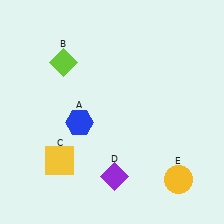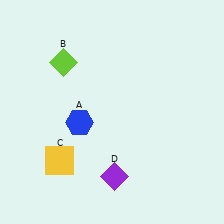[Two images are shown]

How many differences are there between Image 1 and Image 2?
There is 1 difference between the two images.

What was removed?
The yellow circle (E) was removed in Image 2.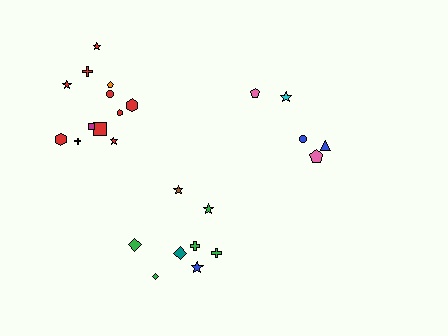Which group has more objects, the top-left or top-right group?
The top-left group.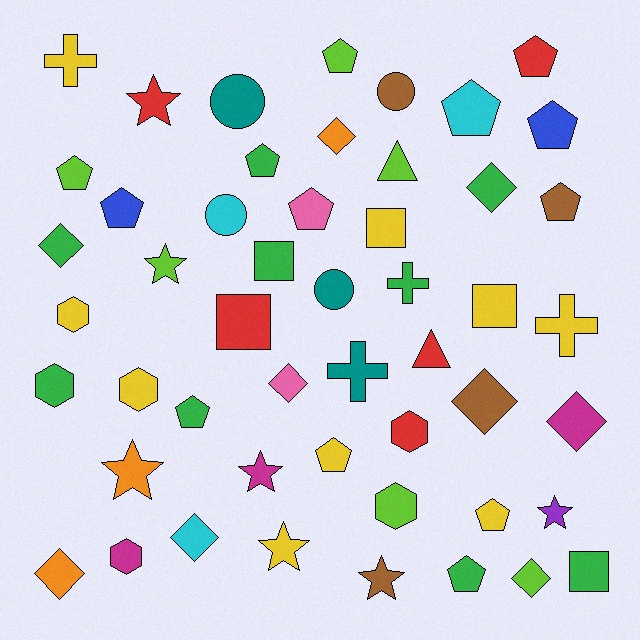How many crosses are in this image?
There are 4 crosses.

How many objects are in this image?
There are 50 objects.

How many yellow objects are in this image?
There are 9 yellow objects.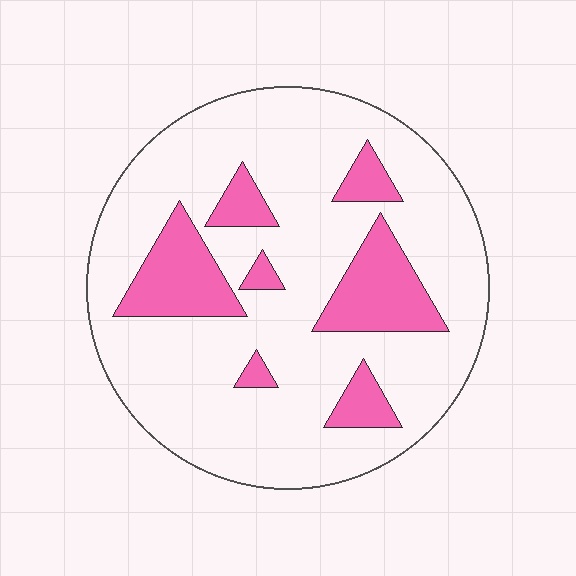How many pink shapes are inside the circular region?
7.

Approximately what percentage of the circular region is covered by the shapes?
Approximately 20%.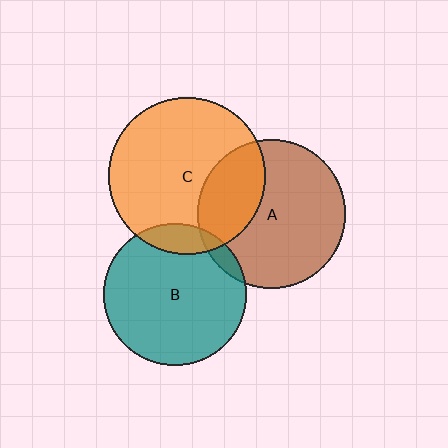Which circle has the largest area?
Circle C (orange).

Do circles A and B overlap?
Yes.